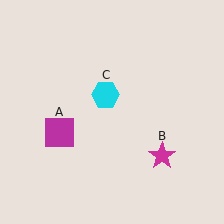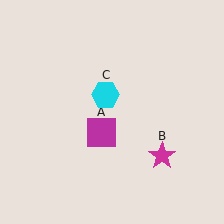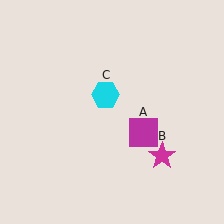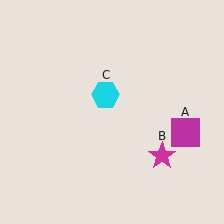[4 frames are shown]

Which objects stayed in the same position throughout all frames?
Magenta star (object B) and cyan hexagon (object C) remained stationary.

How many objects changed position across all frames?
1 object changed position: magenta square (object A).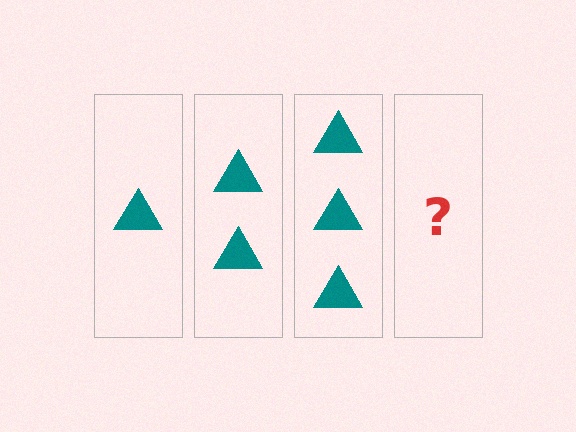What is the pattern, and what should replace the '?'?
The pattern is that each step adds one more triangle. The '?' should be 4 triangles.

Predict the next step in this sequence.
The next step is 4 triangles.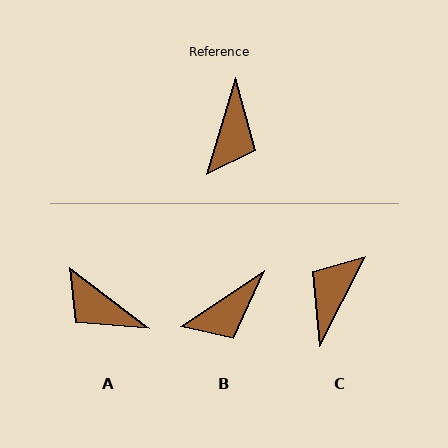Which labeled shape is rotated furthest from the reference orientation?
C, about 170 degrees away.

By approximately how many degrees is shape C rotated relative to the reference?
Approximately 170 degrees counter-clockwise.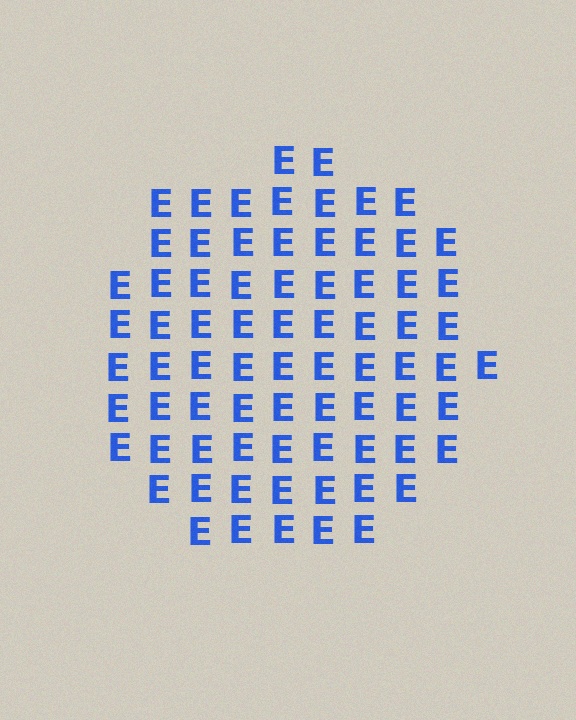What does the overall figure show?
The overall figure shows a circle.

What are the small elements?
The small elements are letter E's.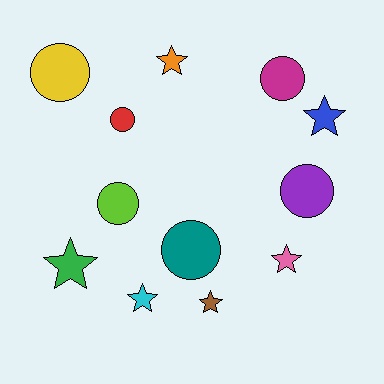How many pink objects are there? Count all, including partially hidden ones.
There is 1 pink object.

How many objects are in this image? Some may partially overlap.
There are 12 objects.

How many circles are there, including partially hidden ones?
There are 6 circles.